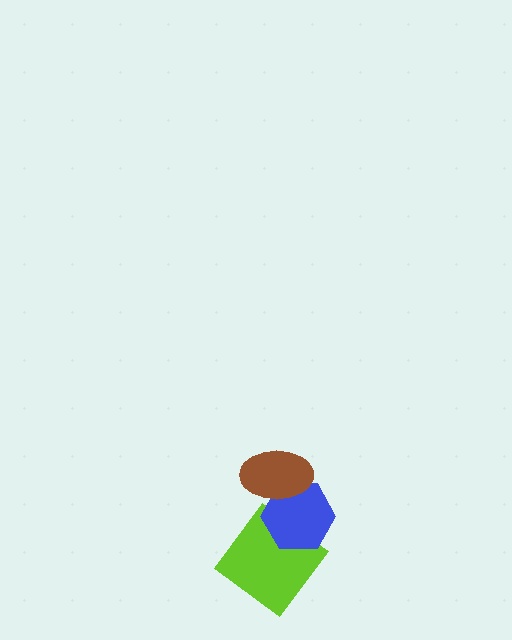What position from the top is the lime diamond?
The lime diamond is 3rd from the top.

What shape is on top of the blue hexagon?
The brown ellipse is on top of the blue hexagon.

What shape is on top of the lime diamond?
The blue hexagon is on top of the lime diamond.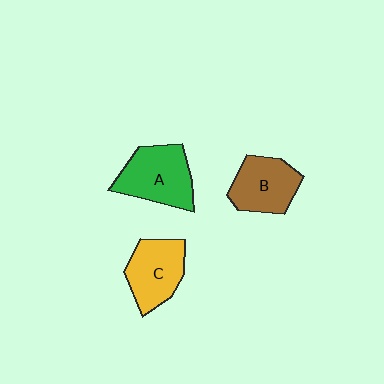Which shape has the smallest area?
Shape B (brown).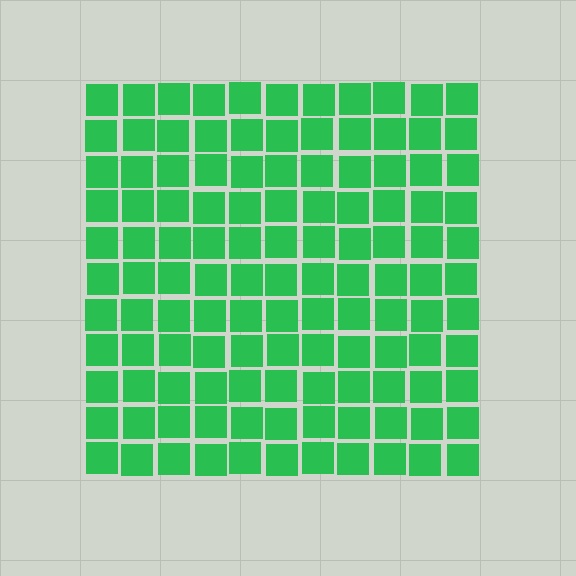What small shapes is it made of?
It is made of small squares.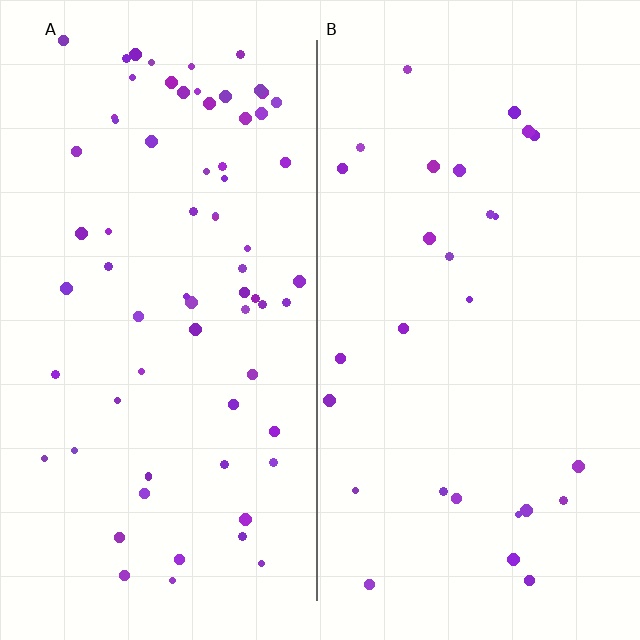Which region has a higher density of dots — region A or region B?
A (the left).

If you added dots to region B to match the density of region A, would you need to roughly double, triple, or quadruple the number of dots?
Approximately triple.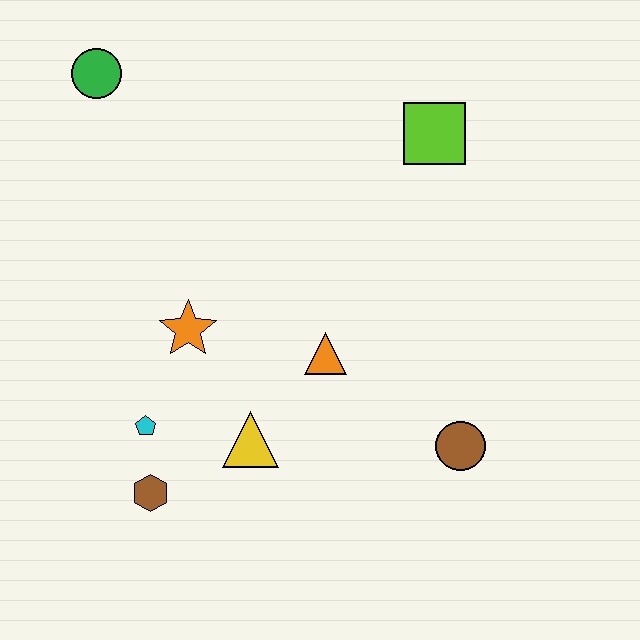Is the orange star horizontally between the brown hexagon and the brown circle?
Yes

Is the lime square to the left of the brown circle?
Yes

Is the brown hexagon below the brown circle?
Yes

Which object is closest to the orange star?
The cyan pentagon is closest to the orange star.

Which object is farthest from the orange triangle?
The green circle is farthest from the orange triangle.